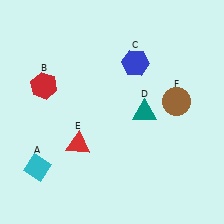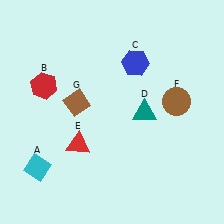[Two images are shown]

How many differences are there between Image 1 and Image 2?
There is 1 difference between the two images.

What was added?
A brown diamond (G) was added in Image 2.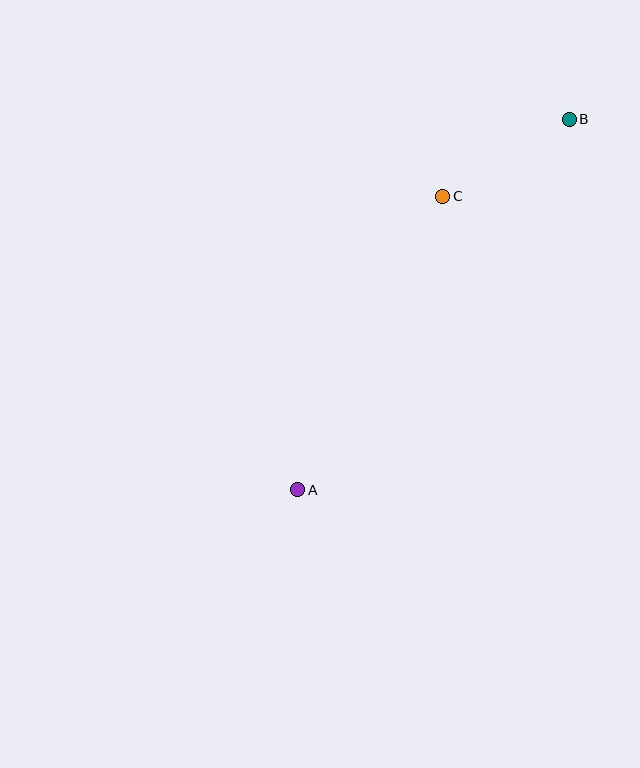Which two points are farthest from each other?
Points A and B are farthest from each other.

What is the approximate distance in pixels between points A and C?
The distance between A and C is approximately 327 pixels.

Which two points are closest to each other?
Points B and C are closest to each other.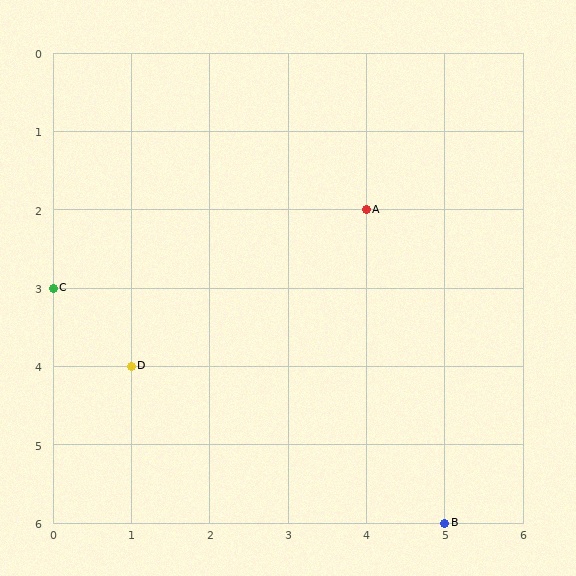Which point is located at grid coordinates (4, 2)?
Point A is at (4, 2).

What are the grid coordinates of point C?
Point C is at grid coordinates (0, 3).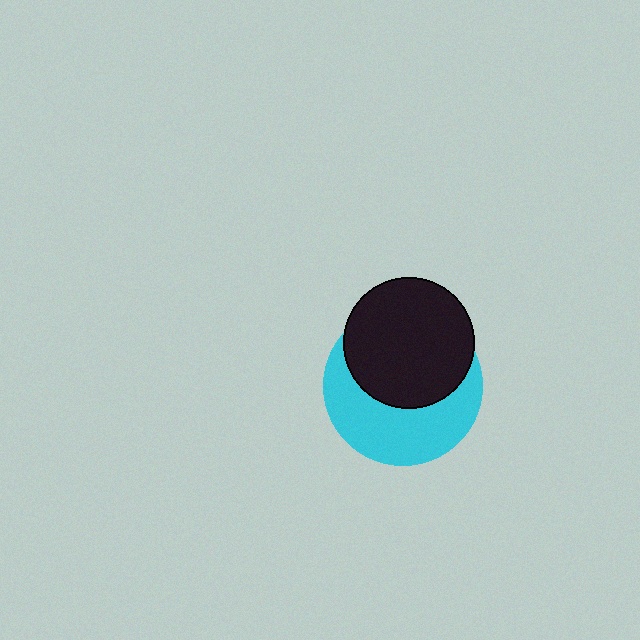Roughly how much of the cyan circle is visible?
About half of it is visible (roughly 49%).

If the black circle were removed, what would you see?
You would see the complete cyan circle.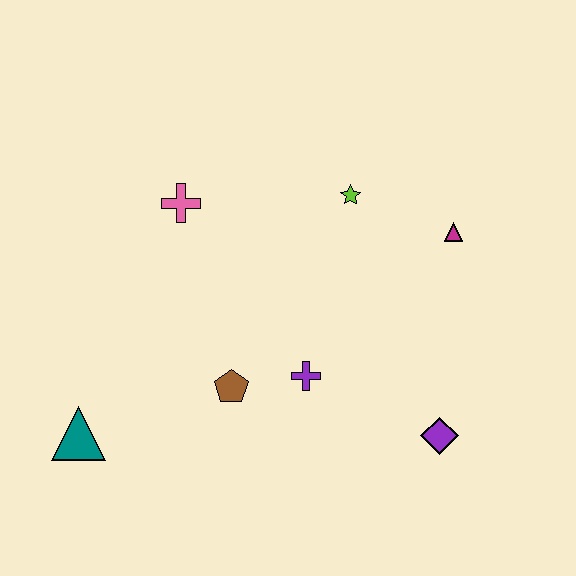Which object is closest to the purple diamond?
The purple cross is closest to the purple diamond.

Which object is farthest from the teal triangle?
The magenta triangle is farthest from the teal triangle.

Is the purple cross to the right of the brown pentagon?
Yes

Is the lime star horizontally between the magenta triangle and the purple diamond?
No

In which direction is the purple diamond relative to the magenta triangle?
The purple diamond is below the magenta triangle.